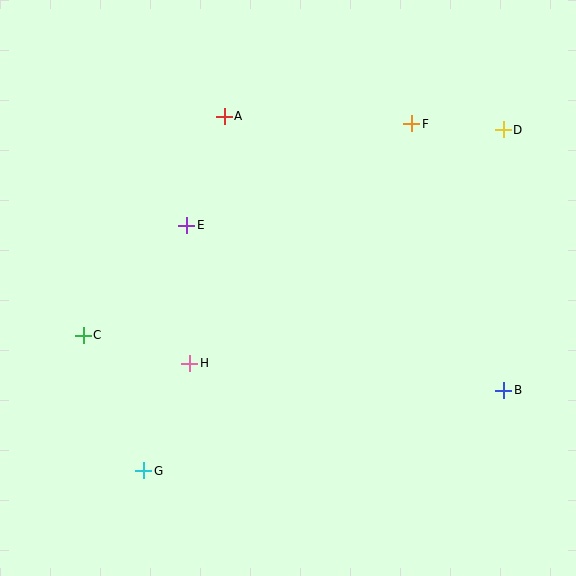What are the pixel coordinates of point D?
Point D is at (503, 130).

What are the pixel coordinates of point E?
Point E is at (187, 225).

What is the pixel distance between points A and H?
The distance between A and H is 249 pixels.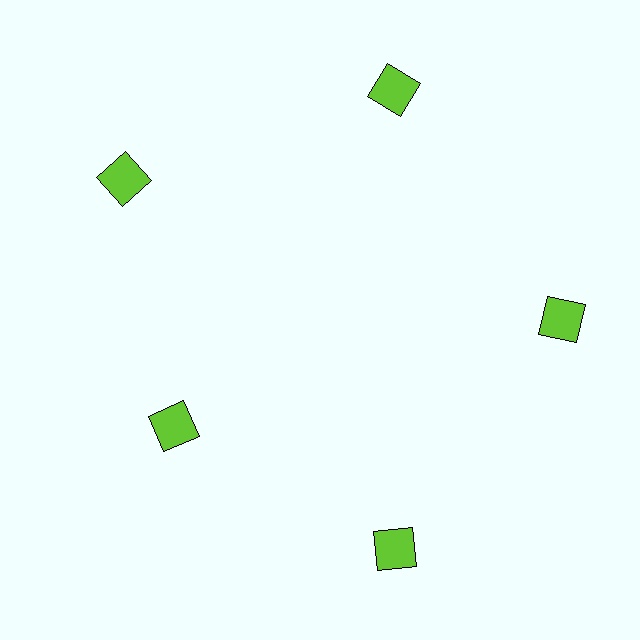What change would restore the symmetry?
The symmetry would be restored by moving it outward, back onto the ring so that all 5 squares sit at equal angles and equal distance from the center.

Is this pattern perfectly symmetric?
No. The 5 lime squares are arranged in a ring, but one element near the 8 o'clock position is pulled inward toward the center, breaking the 5-fold rotational symmetry.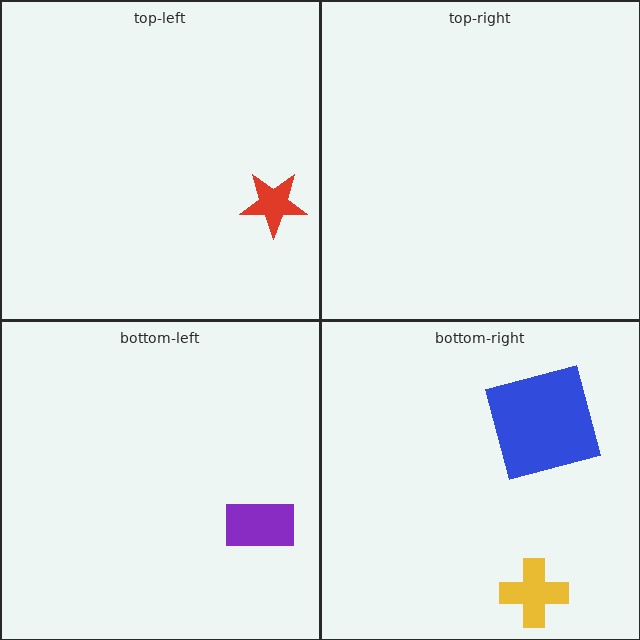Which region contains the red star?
The top-left region.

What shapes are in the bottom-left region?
The purple rectangle.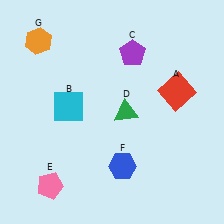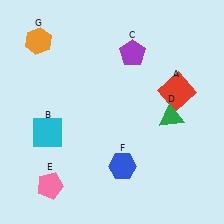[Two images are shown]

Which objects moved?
The objects that moved are: the cyan square (B), the green triangle (D).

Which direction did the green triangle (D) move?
The green triangle (D) moved right.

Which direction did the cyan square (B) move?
The cyan square (B) moved down.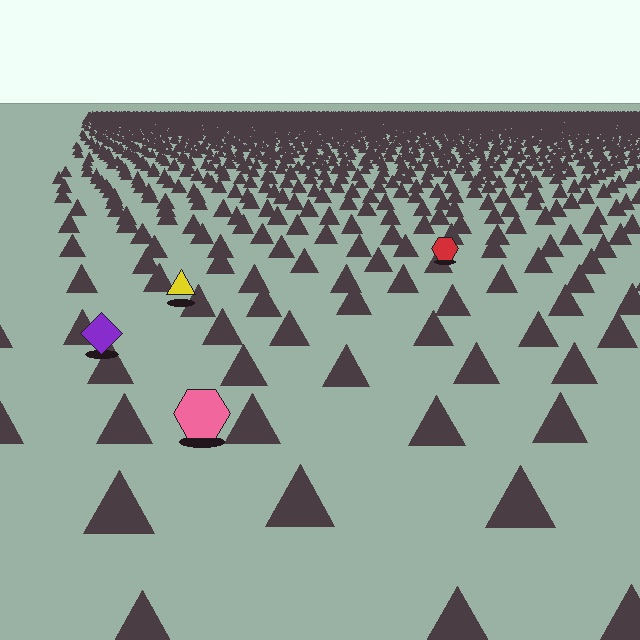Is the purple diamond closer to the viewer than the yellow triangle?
Yes. The purple diamond is closer — you can tell from the texture gradient: the ground texture is coarser near it.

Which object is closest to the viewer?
The pink hexagon is closest. The texture marks near it are larger and more spread out.